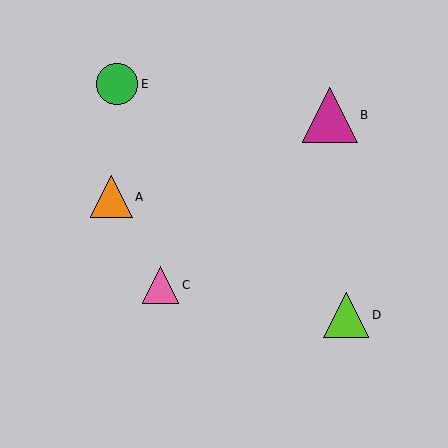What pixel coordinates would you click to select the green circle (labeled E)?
Click at (117, 84) to select the green circle E.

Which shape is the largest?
The magenta triangle (labeled B) is the largest.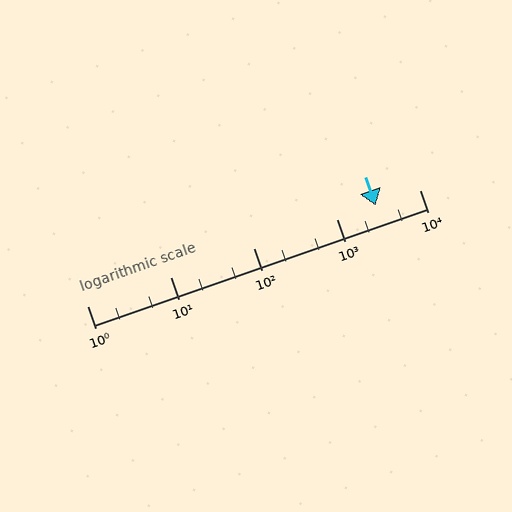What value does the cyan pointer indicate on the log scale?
The pointer indicates approximately 3000.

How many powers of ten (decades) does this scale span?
The scale spans 4 decades, from 1 to 10000.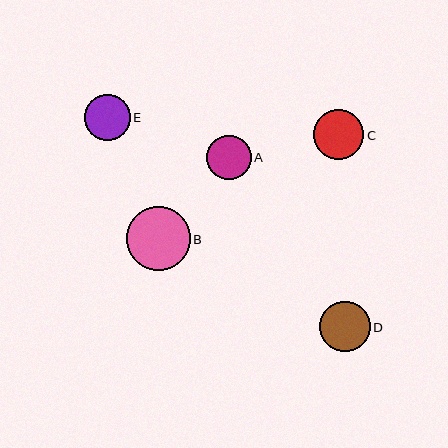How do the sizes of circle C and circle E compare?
Circle C and circle E are approximately the same size.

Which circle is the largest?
Circle B is the largest with a size of approximately 64 pixels.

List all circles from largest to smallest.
From largest to smallest: B, D, C, E, A.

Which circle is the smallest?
Circle A is the smallest with a size of approximately 44 pixels.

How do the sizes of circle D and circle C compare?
Circle D and circle C are approximately the same size.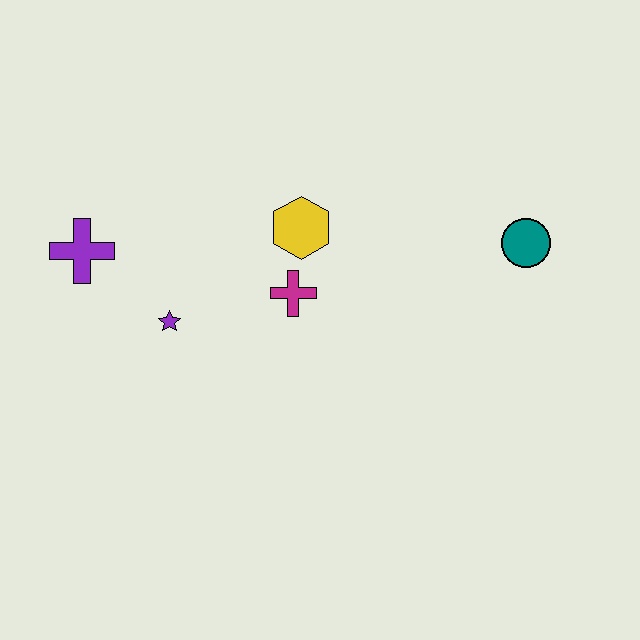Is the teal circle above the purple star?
Yes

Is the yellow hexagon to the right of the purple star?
Yes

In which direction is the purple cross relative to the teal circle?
The purple cross is to the left of the teal circle.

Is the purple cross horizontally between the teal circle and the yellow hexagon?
No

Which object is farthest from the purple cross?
The teal circle is farthest from the purple cross.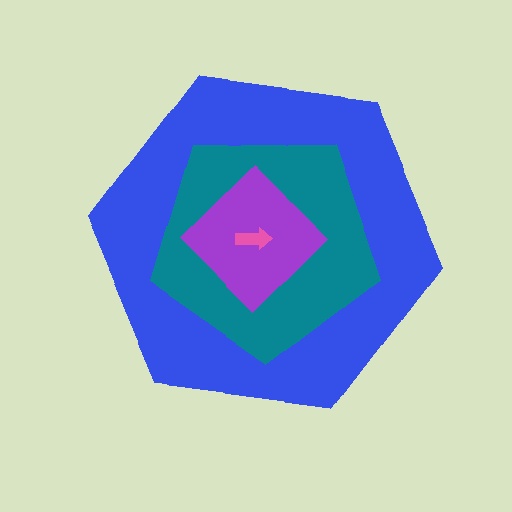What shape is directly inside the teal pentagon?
The purple diamond.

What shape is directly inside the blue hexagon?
The teal pentagon.